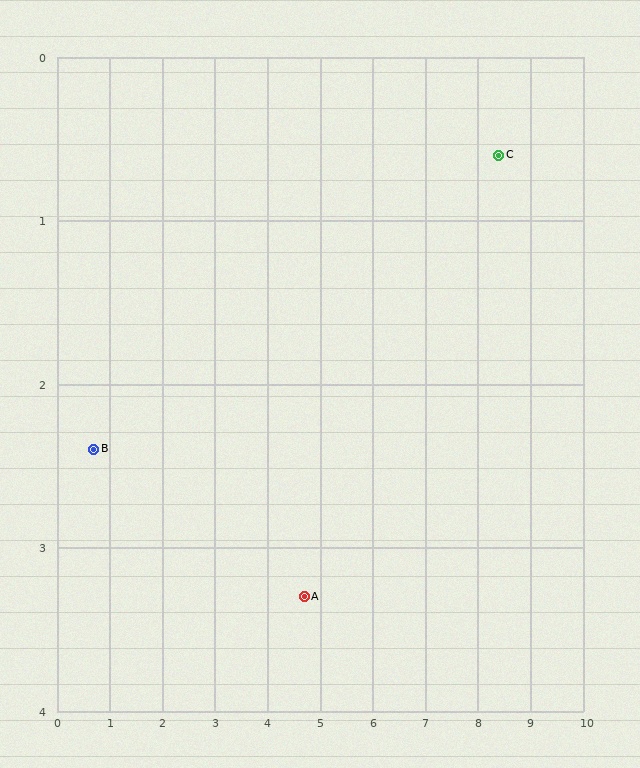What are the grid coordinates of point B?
Point B is at approximately (0.7, 2.4).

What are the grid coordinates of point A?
Point A is at approximately (4.7, 3.3).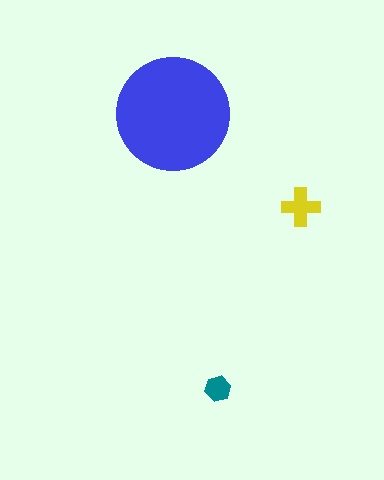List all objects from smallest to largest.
The teal hexagon, the yellow cross, the blue circle.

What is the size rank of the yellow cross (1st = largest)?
2nd.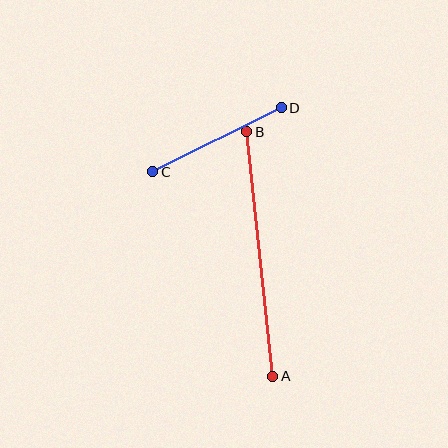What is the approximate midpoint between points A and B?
The midpoint is at approximately (260, 254) pixels.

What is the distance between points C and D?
The distance is approximately 144 pixels.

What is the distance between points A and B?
The distance is approximately 246 pixels.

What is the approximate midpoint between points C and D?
The midpoint is at approximately (217, 140) pixels.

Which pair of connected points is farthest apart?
Points A and B are farthest apart.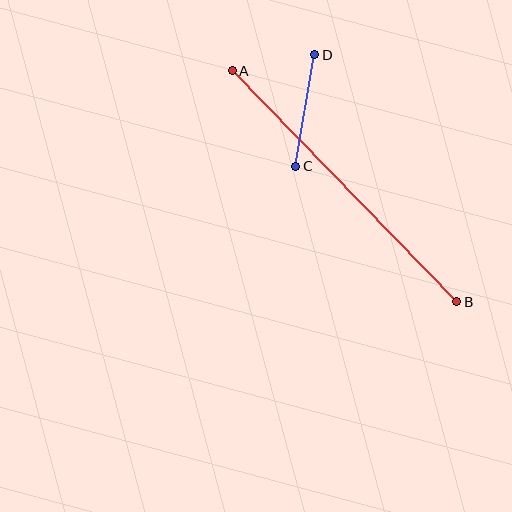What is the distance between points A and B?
The distance is approximately 322 pixels.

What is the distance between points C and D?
The distance is approximately 113 pixels.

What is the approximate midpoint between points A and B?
The midpoint is at approximately (345, 186) pixels.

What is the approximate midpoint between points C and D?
The midpoint is at approximately (305, 111) pixels.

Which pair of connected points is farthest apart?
Points A and B are farthest apart.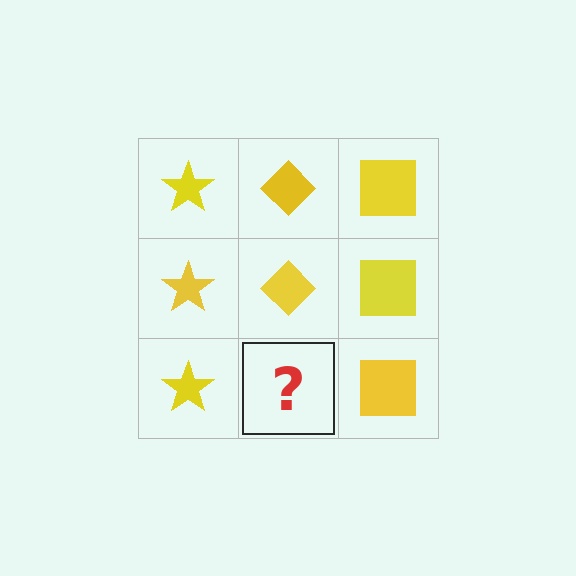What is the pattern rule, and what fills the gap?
The rule is that each column has a consistent shape. The gap should be filled with a yellow diamond.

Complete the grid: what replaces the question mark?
The question mark should be replaced with a yellow diamond.